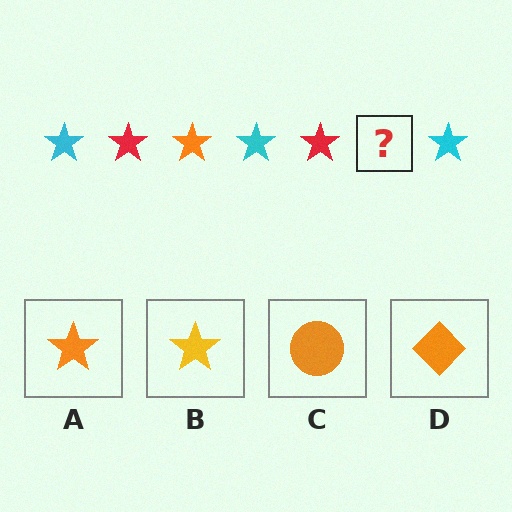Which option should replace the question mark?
Option A.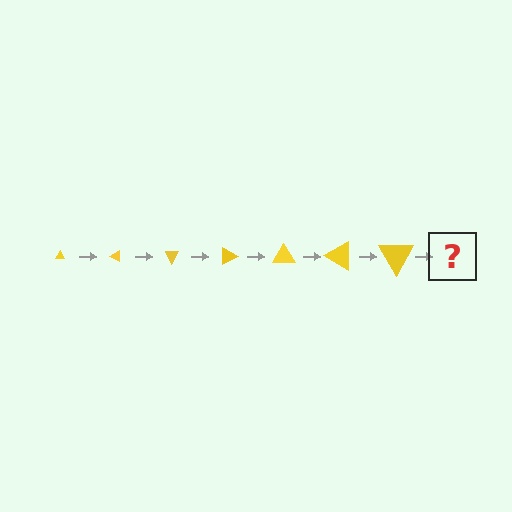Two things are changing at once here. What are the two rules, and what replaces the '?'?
The two rules are that the triangle grows larger each step and it rotates 30 degrees each step. The '?' should be a triangle, larger than the previous one and rotated 210 degrees from the start.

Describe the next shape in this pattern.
It should be a triangle, larger than the previous one and rotated 210 degrees from the start.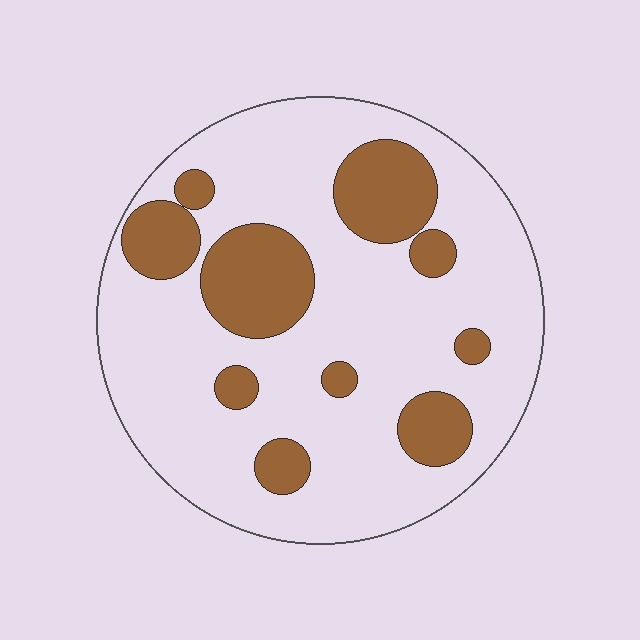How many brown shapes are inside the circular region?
10.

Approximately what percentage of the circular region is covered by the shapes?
Approximately 25%.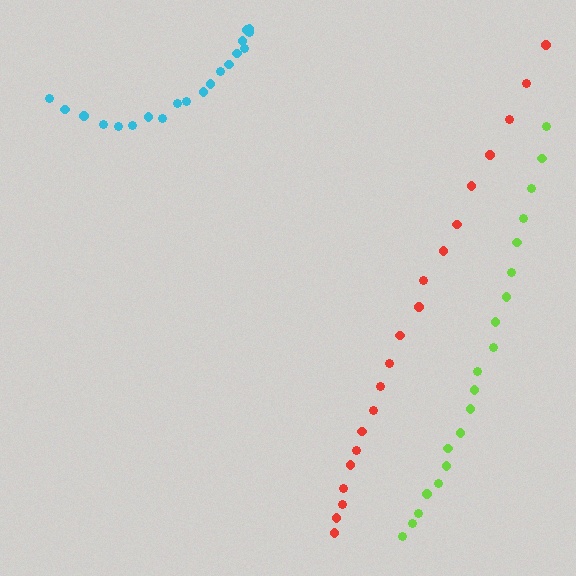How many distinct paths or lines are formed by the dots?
There are 3 distinct paths.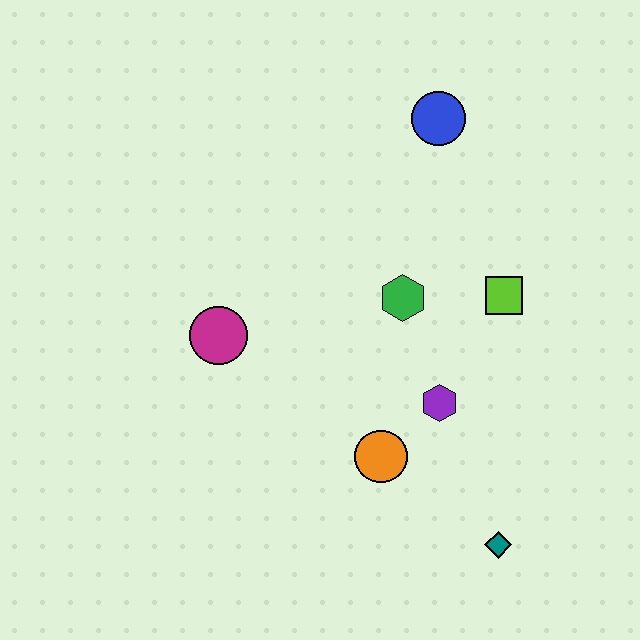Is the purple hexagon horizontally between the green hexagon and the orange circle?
No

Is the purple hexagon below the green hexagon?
Yes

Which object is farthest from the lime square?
The magenta circle is farthest from the lime square.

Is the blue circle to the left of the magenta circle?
No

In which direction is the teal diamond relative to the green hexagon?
The teal diamond is below the green hexagon.